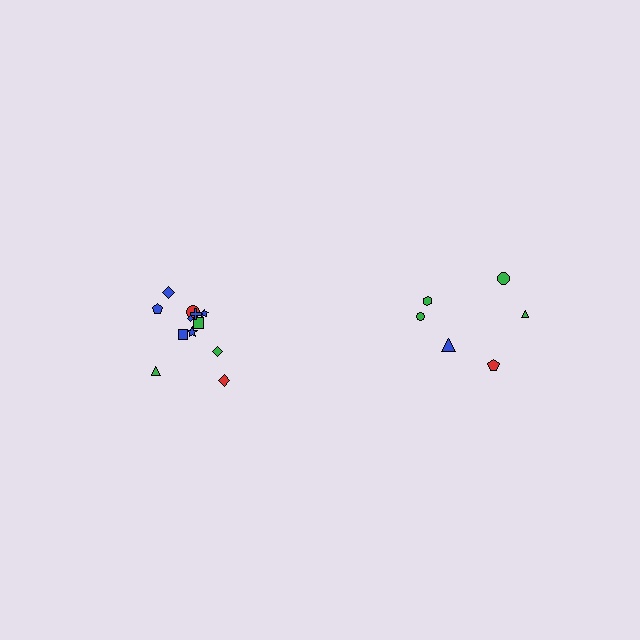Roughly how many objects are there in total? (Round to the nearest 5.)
Roughly 20 objects in total.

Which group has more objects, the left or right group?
The left group.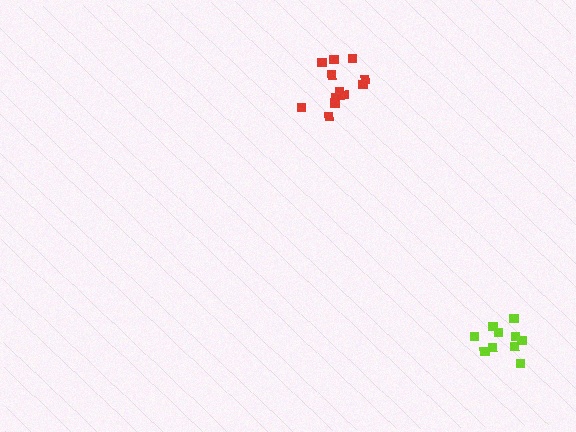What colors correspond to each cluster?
The clusters are colored: red, lime.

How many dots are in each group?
Group 1: 12 dots, Group 2: 10 dots (22 total).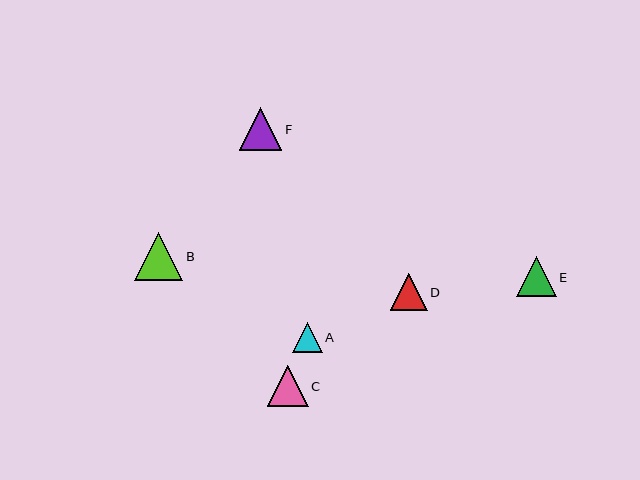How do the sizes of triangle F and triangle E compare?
Triangle F and triangle E are approximately the same size.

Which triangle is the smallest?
Triangle A is the smallest with a size of approximately 29 pixels.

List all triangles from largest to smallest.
From largest to smallest: B, F, C, E, D, A.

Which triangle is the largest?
Triangle B is the largest with a size of approximately 48 pixels.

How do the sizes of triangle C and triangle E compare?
Triangle C and triangle E are approximately the same size.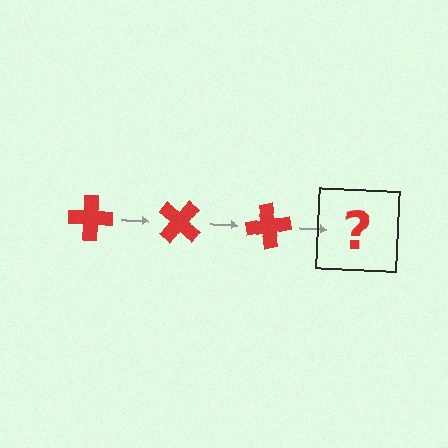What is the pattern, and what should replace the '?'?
The pattern is that the cross rotates 40 degrees each step. The '?' should be a red cross rotated 120 degrees.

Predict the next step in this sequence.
The next step is a red cross rotated 120 degrees.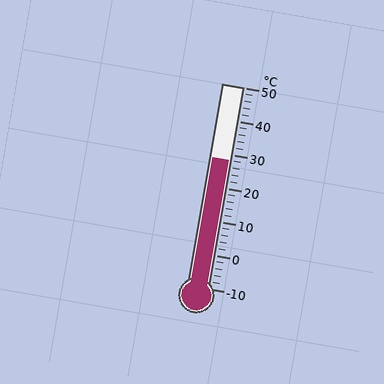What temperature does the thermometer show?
The thermometer shows approximately 28°C.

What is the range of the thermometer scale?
The thermometer scale ranges from -10°C to 50°C.